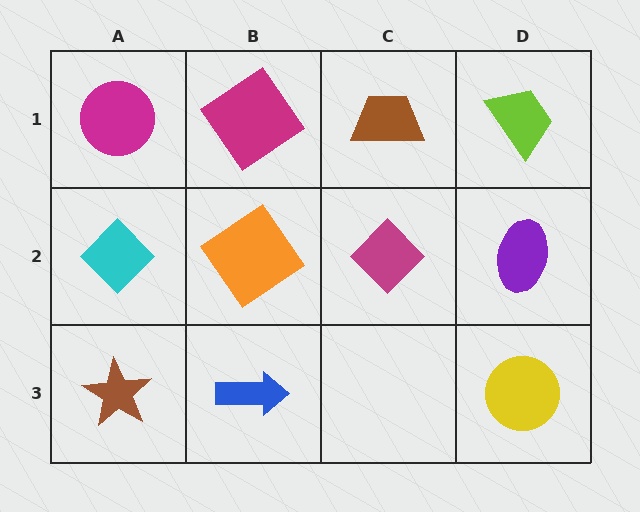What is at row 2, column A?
A cyan diamond.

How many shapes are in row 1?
4 shapes.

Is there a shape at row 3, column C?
No, that cell is empty.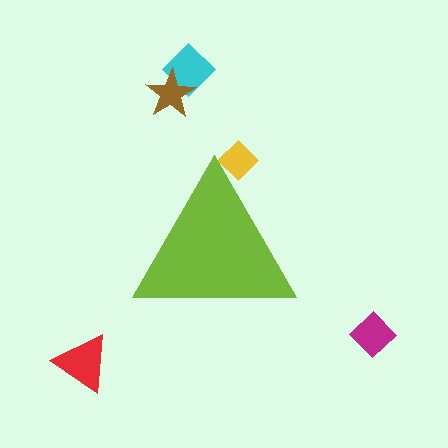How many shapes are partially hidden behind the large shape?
1 shape is partially hidden.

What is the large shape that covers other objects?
A lime triangle.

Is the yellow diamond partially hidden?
Yes, the yellow diamond is partially hidden behind the lime triangle.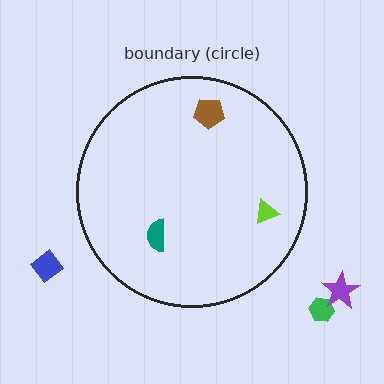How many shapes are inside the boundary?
3 inside, 3 outside.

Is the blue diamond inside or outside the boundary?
Outside.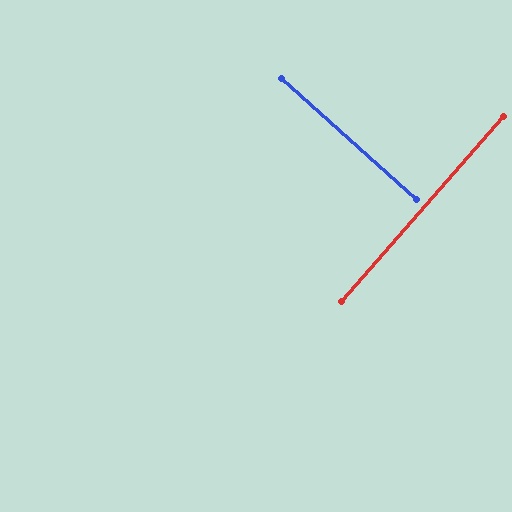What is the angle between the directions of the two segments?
Approximately 90 degrees.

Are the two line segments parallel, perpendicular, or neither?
Perpendicular — they meet at approximately 90°.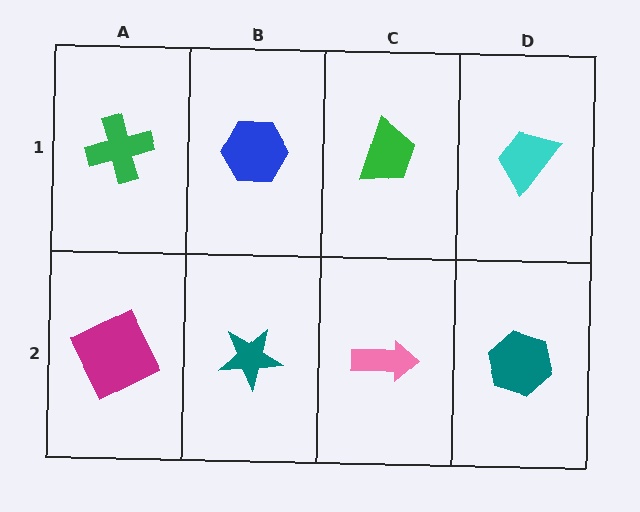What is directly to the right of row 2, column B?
A pink arrow.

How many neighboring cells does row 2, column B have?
3.